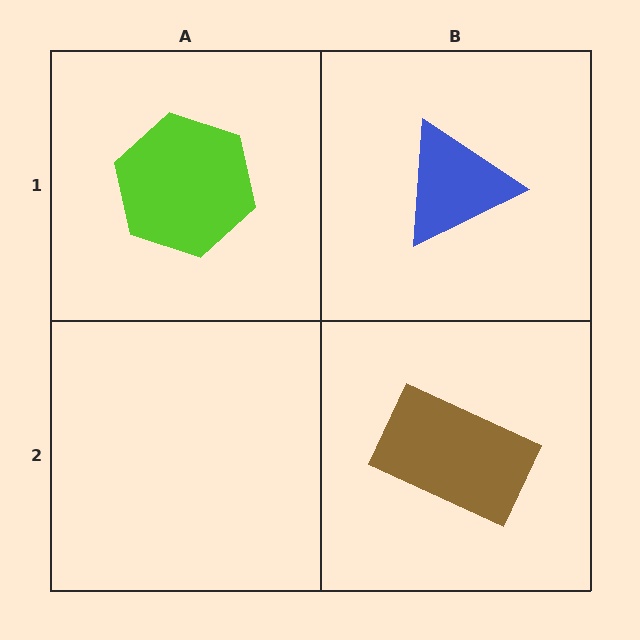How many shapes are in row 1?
2 shapes.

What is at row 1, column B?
A blue triangle.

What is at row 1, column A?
A lime hexagon.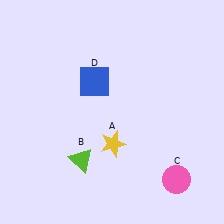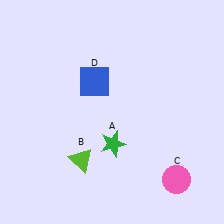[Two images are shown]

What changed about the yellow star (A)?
In Image 1, A is yellow. In Image 2, it changed to green.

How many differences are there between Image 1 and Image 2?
There is 1 difference between the two images.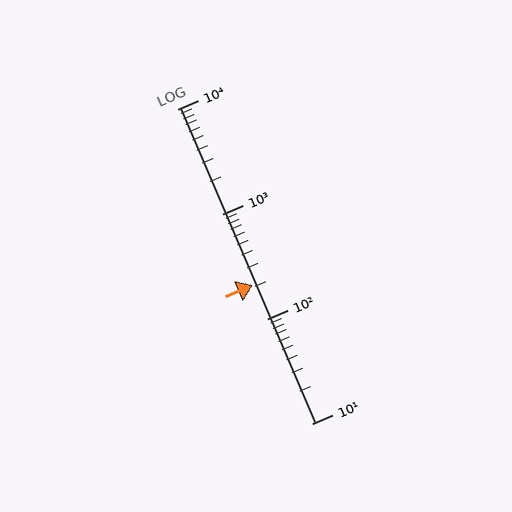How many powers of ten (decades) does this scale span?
The scale spans 3 decades, from 10 to 10000.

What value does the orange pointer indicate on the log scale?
The pointer indicates approximately 210.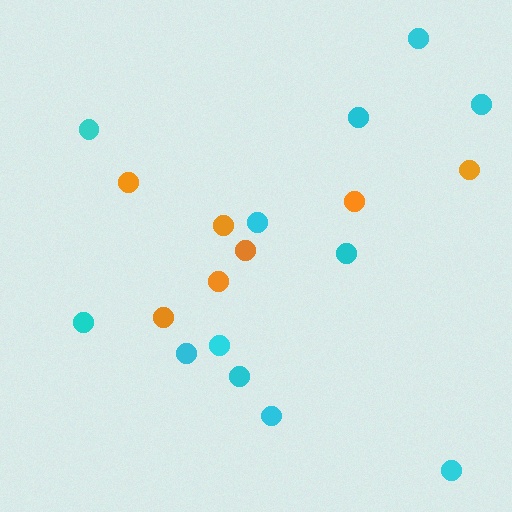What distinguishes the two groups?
There are 2 groups: one group of orange circles (7) and one group of cyan circles (12).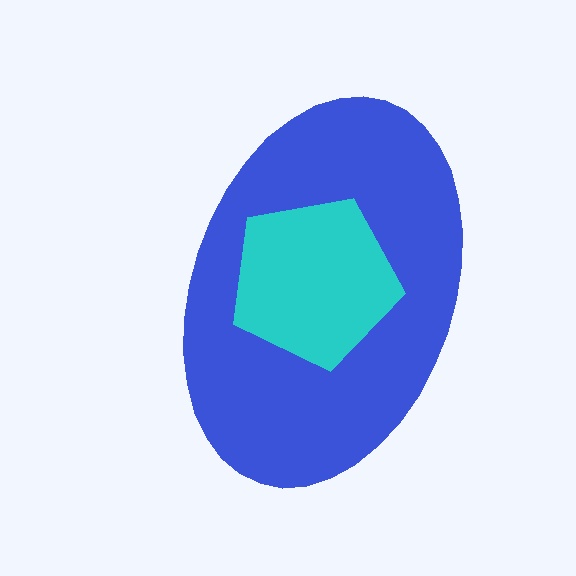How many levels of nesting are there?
2.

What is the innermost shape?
The cyan pentagon.